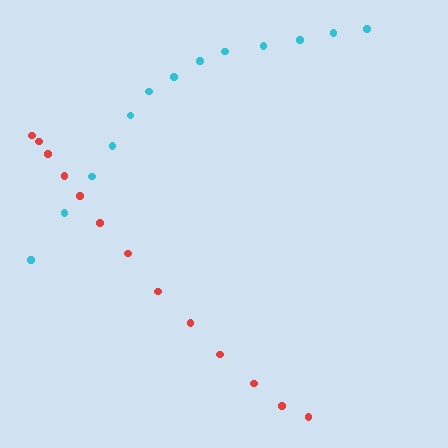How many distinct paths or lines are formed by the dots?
There are 2 distinct paths.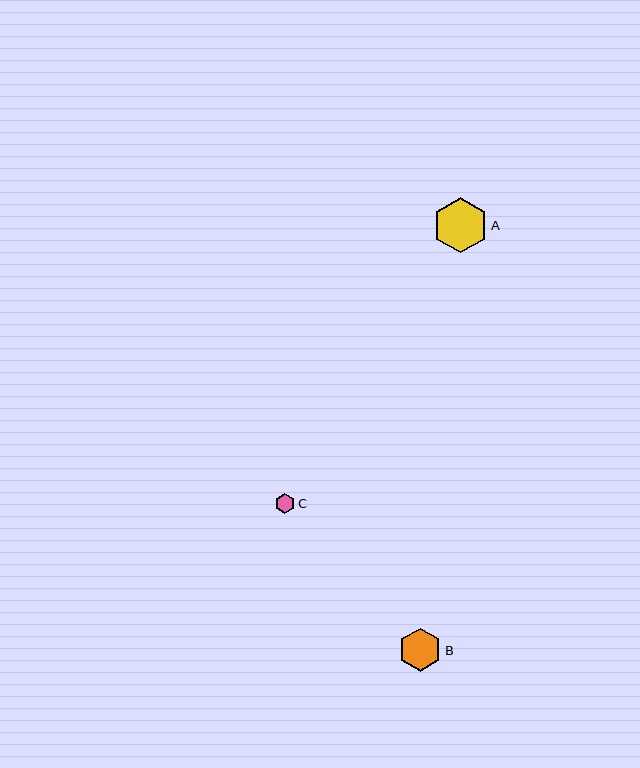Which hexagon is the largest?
Hexagon A is the largest with a size of approximately 56 pixels.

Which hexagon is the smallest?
Hexagon C is the smallest with a size of approximately 20 pixels.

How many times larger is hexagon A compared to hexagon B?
Hexagon A is approximately 1.3 times the size of hexagon B.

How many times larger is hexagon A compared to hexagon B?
Hexagon A is approximately 1.3 times the size of hexagon B.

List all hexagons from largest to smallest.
From largest to smallest: A, B, C.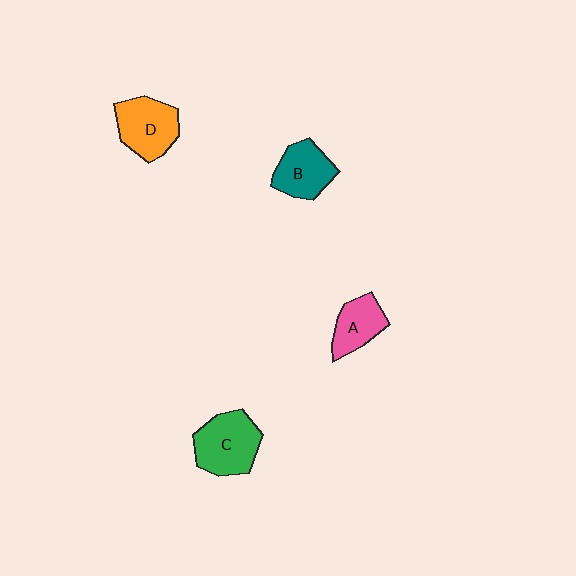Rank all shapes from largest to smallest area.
From largest to smallest: C (green), D (orange), B (teal), A (pink).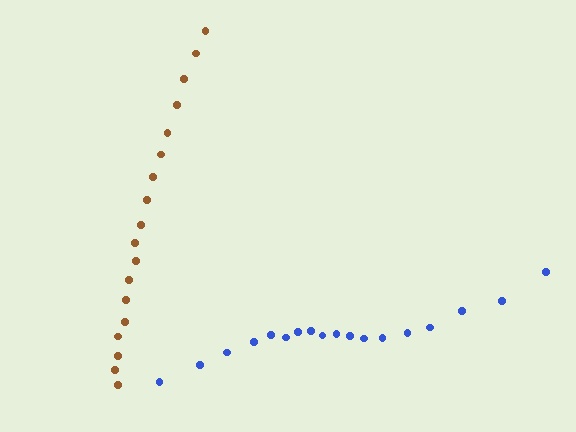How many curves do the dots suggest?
There are 2 distinct paths.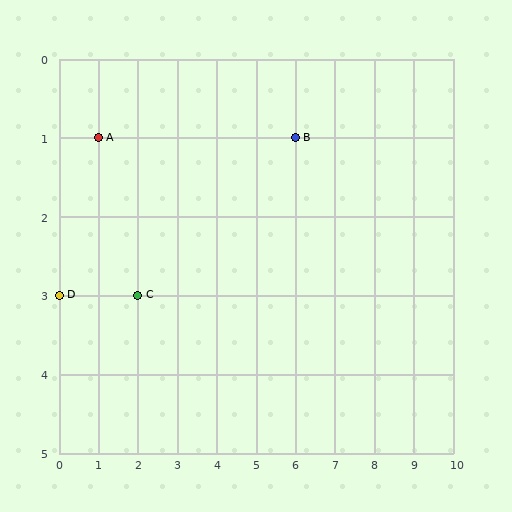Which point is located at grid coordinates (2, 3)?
Point C is at (2, 3).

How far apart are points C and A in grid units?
Points C and A are 1 column and 2 rows apart (about 2.2 grid units diagonally).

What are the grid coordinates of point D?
Point D is at grid coordinates (0, 3).